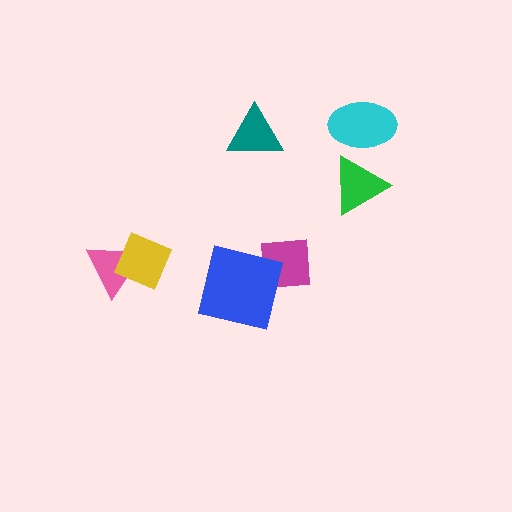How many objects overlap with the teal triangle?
0 objects overlap with the teal triangle.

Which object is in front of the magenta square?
The blue square is in front of the magenta square.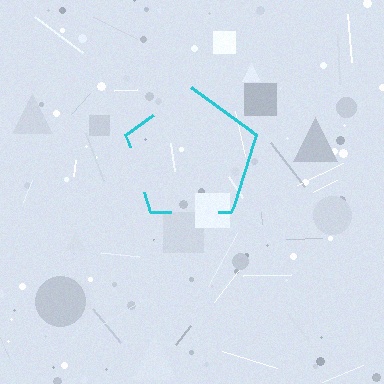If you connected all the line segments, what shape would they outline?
They would outline a pentagon.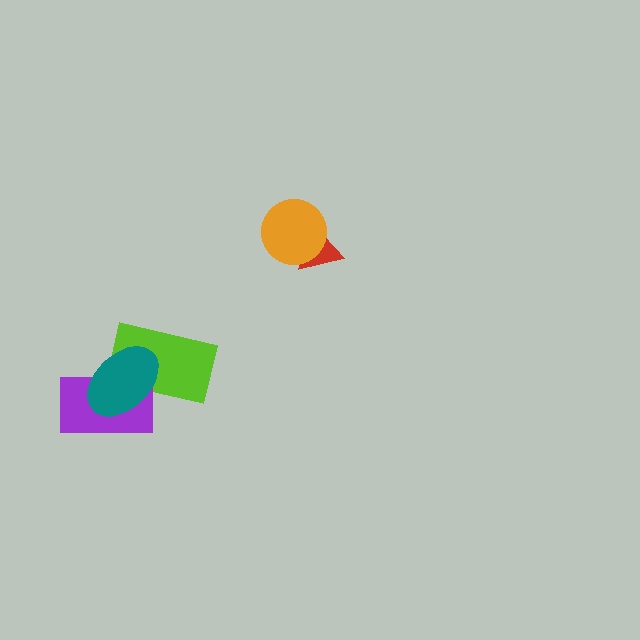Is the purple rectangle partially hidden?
Yes, it is partially covered by another shape.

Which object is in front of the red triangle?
The orange circle is in front of the red triangle.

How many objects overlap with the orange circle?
1 object overlaps with the orange circle.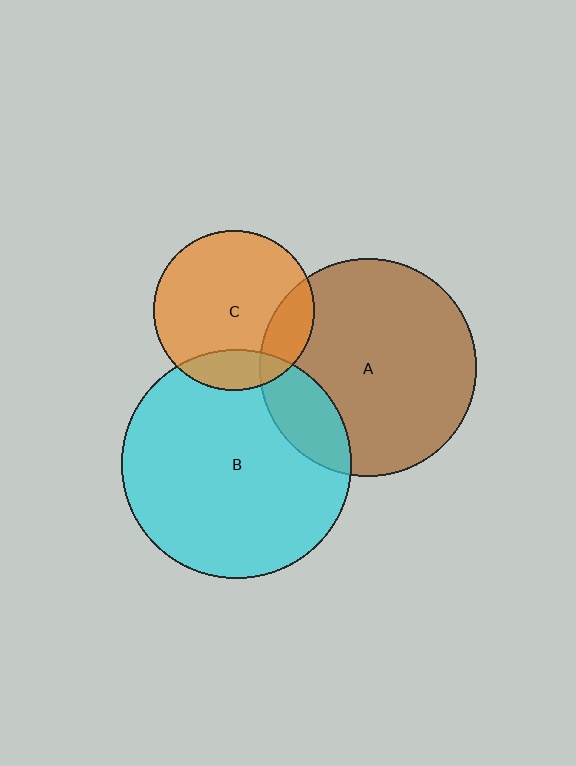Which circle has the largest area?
Circle B (cyan).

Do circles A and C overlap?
Yes.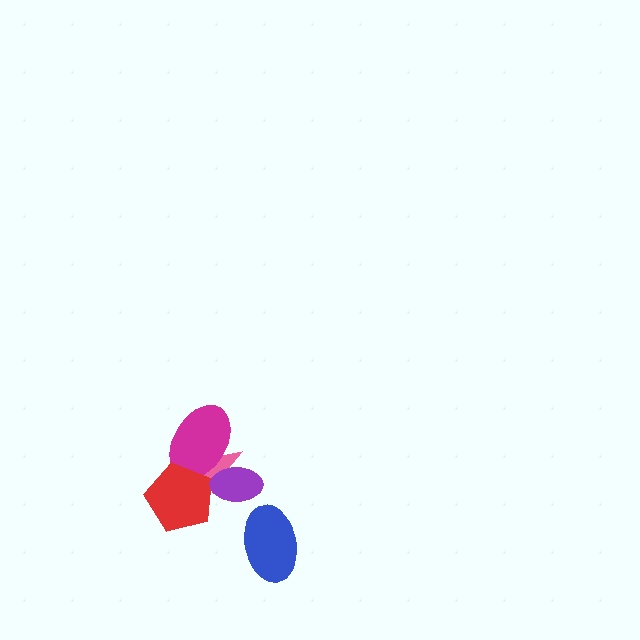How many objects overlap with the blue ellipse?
0 objects overlap with the blue ellipse.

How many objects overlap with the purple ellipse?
2 objects overlap with the purple ellipse.